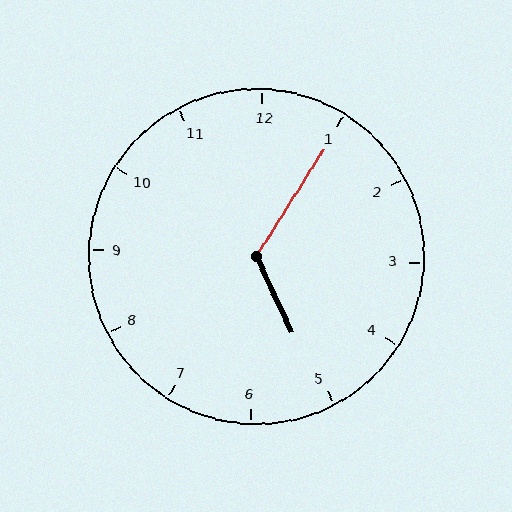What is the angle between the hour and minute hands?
Approximately 122 degrees.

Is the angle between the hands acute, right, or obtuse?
It is obtuse.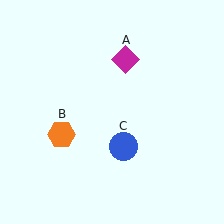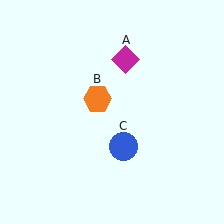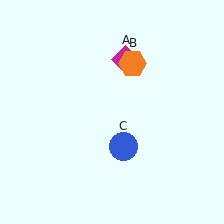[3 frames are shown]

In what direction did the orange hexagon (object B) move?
The orange hexagon (object B) moved up and to the right.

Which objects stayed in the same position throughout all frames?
Magenta diamond (object A) and blue circle (object C) remained stationary.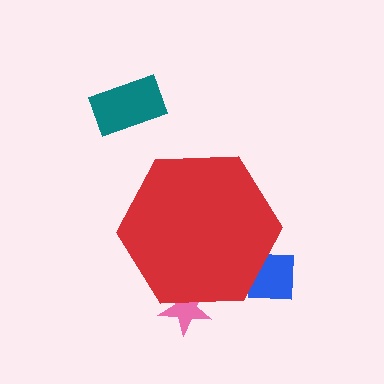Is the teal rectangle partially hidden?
No, the teal rectangle is fully visible.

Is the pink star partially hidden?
Yes, the pink star is partially hidden behind the red hexagon.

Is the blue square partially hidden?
Yes, the blue square is partially hidden behind the red hexagon.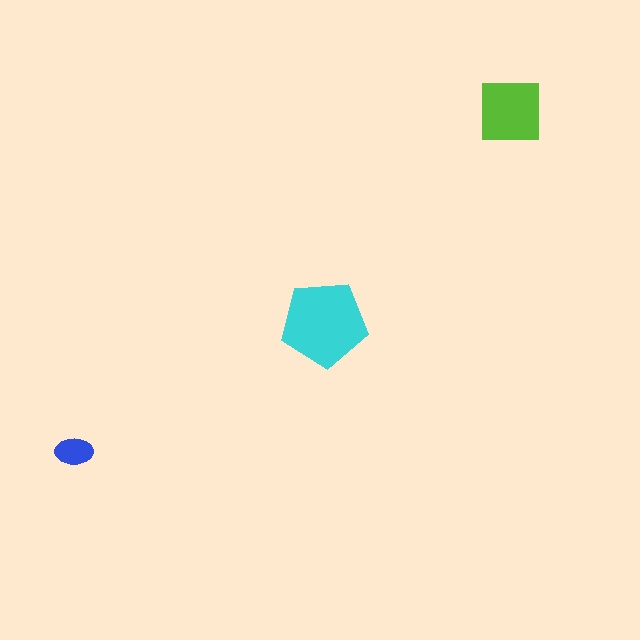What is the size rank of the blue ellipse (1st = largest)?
3rd.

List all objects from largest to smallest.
The cyan pentagon, the lime square, the blue ellipse.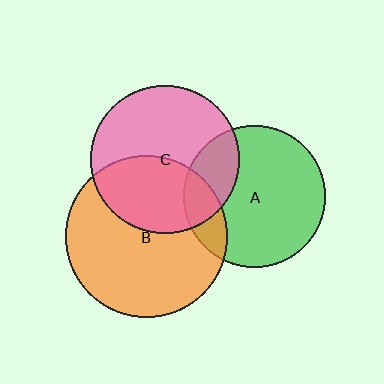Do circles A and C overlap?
Yes.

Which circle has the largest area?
Circle B (orange).